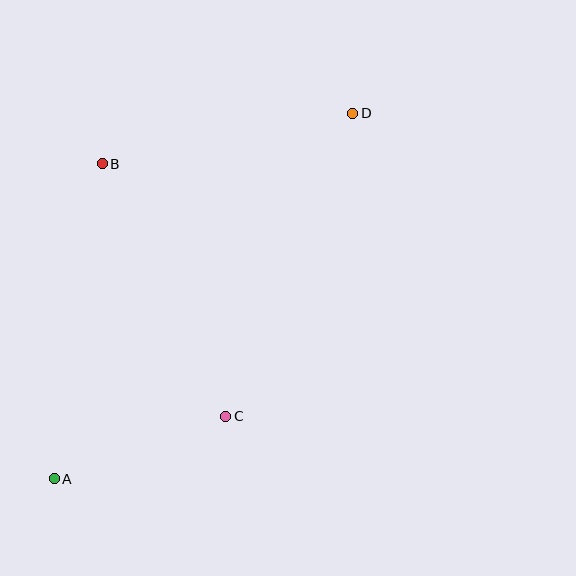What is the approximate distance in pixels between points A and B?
The distance between A and B is approximately 319 pixels.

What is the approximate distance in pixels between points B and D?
The distance between B and D is approximately 256 pixels.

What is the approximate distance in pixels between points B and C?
The distance between B and C is approximately 281 pixels.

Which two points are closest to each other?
Points A and C are closest to each other.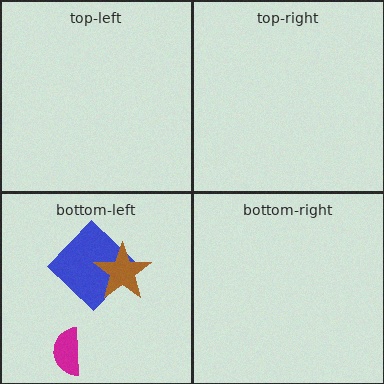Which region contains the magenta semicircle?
The bottom-left region.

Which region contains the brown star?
The bottom-left region.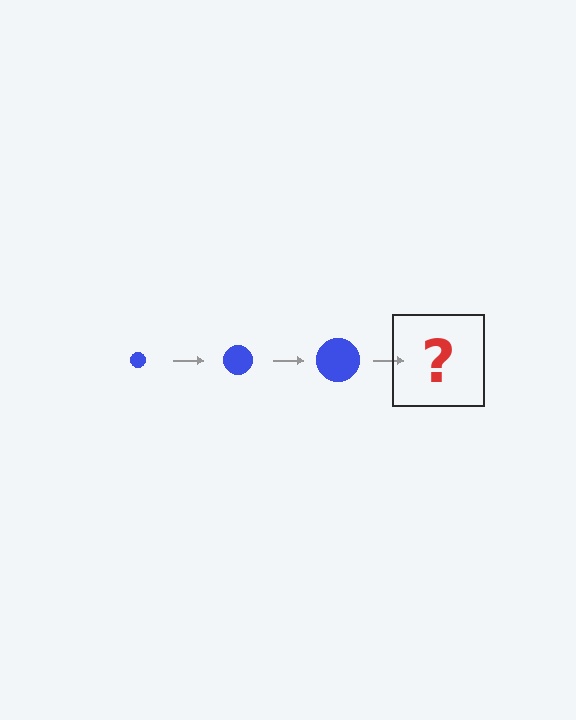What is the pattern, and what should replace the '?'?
The pattern is that the circle gets progressively larger each step. The '?' should be a blue circle, larger than the previous one.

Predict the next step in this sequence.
The next step is a blue circle, larger than the previous one.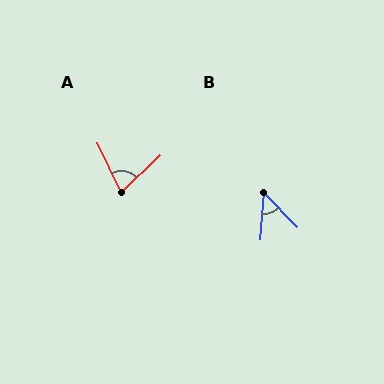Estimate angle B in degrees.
Approximately 48 degrees.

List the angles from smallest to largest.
B (48°), A (72°).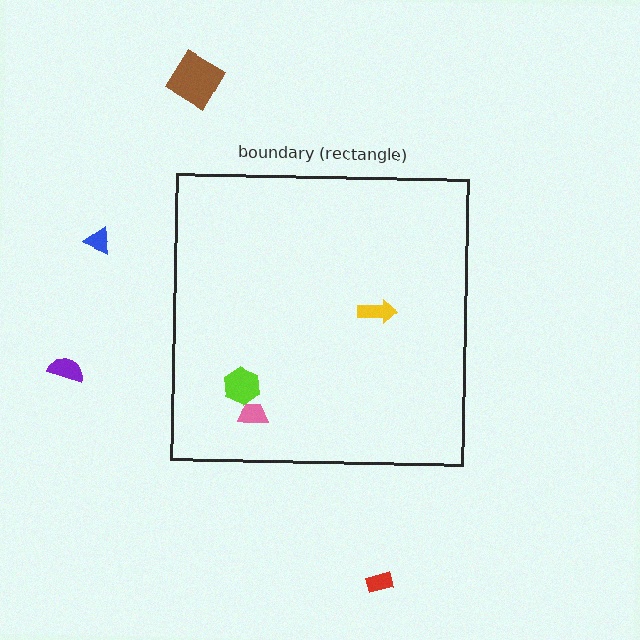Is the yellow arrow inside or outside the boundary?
Inside.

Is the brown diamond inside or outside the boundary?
Outside.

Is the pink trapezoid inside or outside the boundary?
Inside.